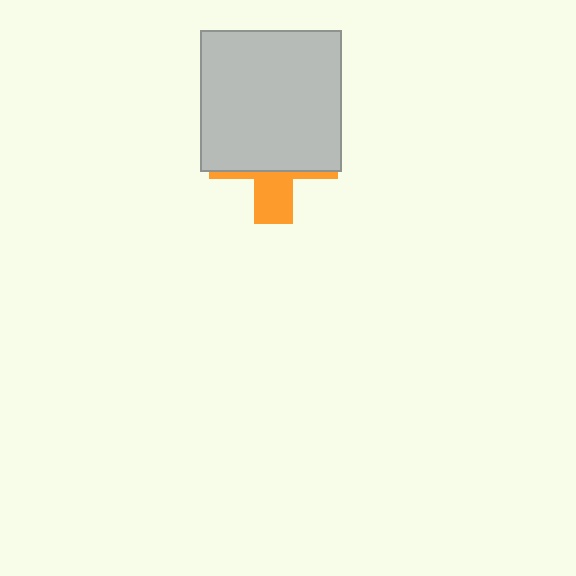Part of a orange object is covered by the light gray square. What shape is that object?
It is a cross.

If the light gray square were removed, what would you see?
You would see the complete orange cross.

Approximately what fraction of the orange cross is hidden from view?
Roughly 68% of the orange cross is hidden behind the light gray square.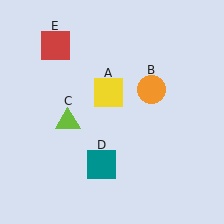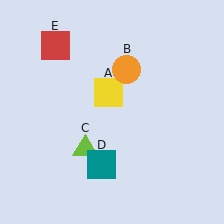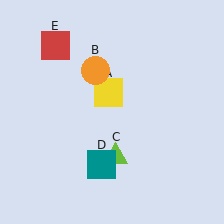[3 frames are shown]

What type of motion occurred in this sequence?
The orange circle (object B), lime triangle (object C) rotated counterclockwise around the center of the scene.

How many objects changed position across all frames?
2 objects changed position: orange circle (object B), lime triangle (object C).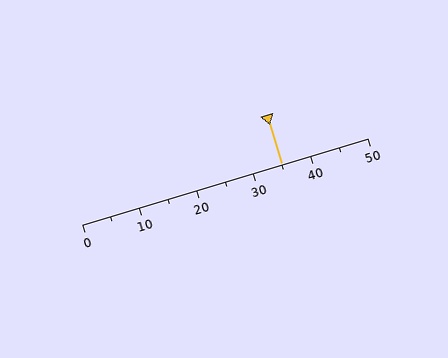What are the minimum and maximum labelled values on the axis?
The axis runs from 0 to 50.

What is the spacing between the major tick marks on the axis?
The major ticks are spaced 10 apart.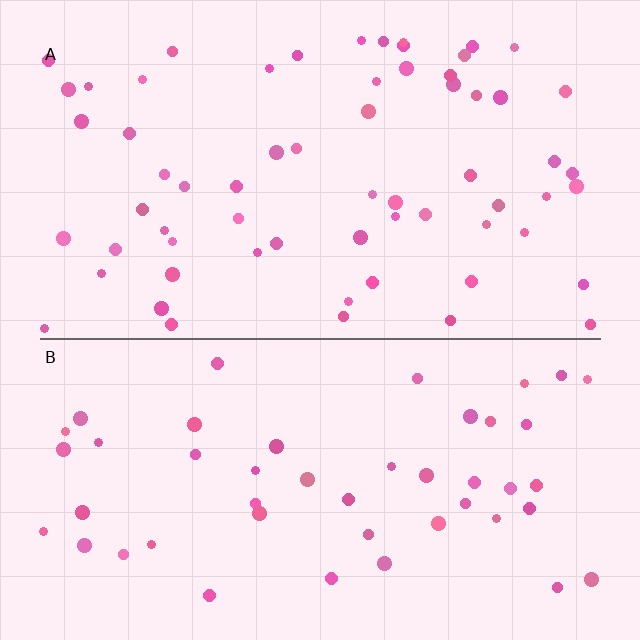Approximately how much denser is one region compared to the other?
Approximately 1.4× — region A over region B.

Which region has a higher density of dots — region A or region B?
A (the top).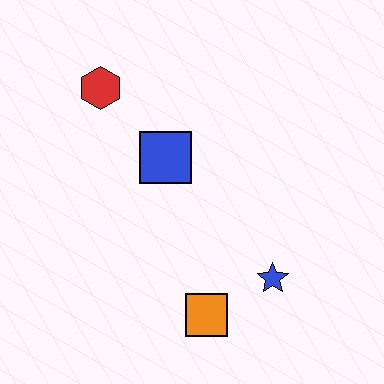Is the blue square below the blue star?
No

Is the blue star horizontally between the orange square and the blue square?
No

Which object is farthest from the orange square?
The red hexagon is farthest from the orange square.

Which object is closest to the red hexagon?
The blue square is closest to the red hexagon.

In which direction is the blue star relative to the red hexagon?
The blue star is below the red hexagon.